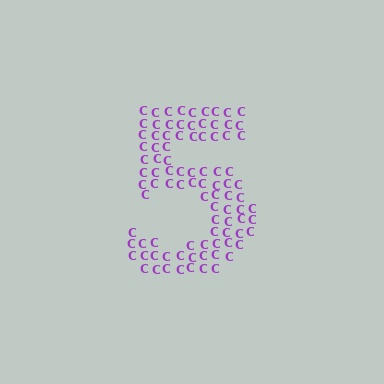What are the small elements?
The small elements are letter C's.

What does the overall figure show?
The overall figure shows the digit 5.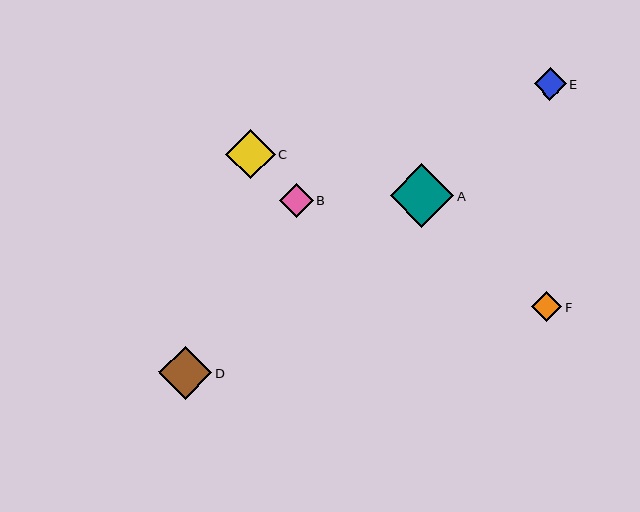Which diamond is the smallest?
Diamond F is the smallest with a size of approximately 30 pixels.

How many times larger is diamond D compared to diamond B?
Diamond D is approximately 1.6 times the size of diamond B.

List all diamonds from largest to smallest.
From largest to smallest: A, D, C, B, E, F.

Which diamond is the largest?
Diamond A is the largest with a size of approximately 64 pixels.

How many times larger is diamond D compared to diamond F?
Diamond D is approximately 1.7 times the size of diamond F.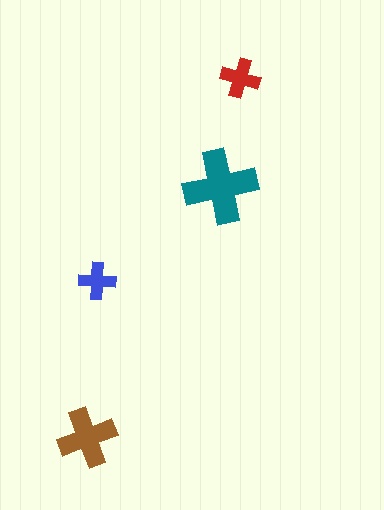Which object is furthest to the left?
The brown cross is leftmost.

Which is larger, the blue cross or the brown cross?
The brown one.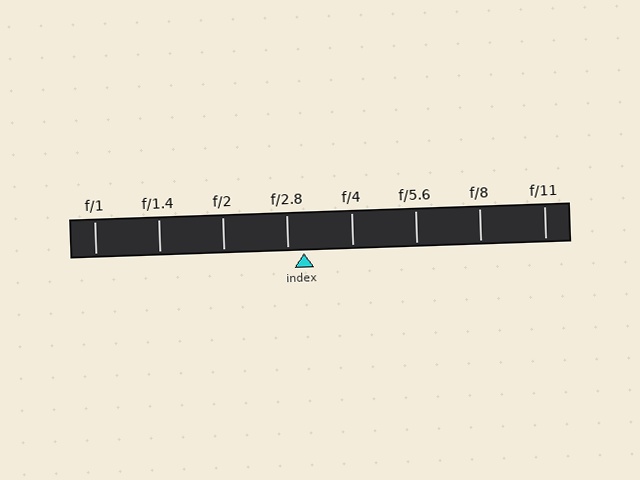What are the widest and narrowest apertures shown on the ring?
The widest aperture shown is f/1 and the narrowest is f/11.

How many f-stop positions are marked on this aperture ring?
There are 8 f-stop positions marked.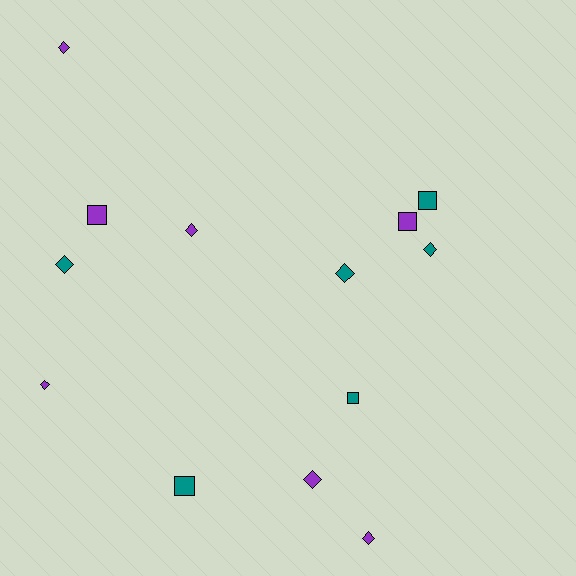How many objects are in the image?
There are 13 objects.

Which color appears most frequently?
Purple, with 7 objects.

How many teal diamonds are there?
There are 3 teal diamonds.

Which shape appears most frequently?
Diamond, with 8 objects.